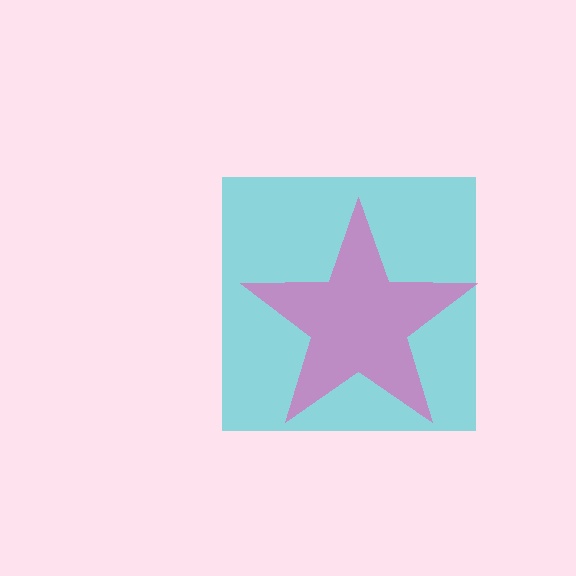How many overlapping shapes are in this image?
There are 2 overlapping shapes in the image.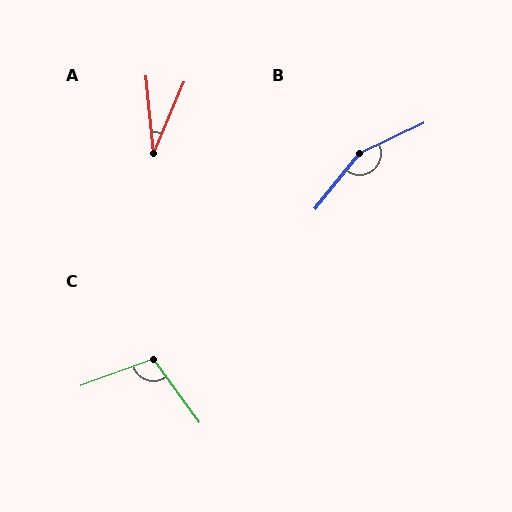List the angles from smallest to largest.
A (28°), C (106°), B (154°).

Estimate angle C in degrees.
Approximately 106 degrees.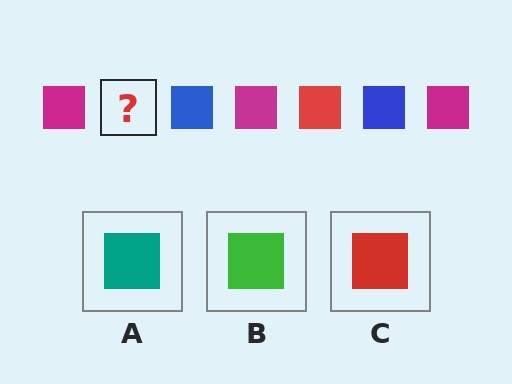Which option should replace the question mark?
Option C.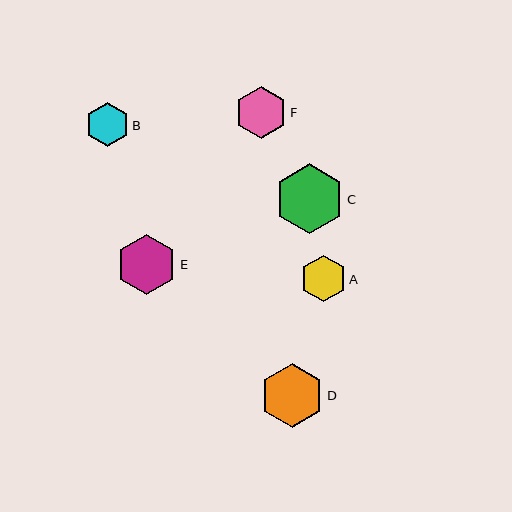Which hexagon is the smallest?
Hexagon B is the smallest with a size of approximately 43 pixels.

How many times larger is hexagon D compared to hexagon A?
Hexagon D is approximately 1.4 times the size of hexagon A.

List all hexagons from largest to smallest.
From largest to smallest: C, D, E, F, A, B.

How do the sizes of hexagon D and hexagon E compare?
Hexagon D and hexagon E are approximately the same size.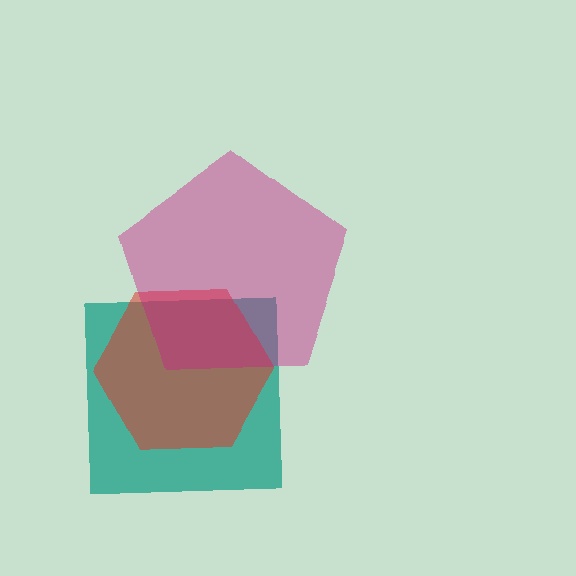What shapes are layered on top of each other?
The layered shapes are: a teal square, a red hexagon, a magenta pentagon.